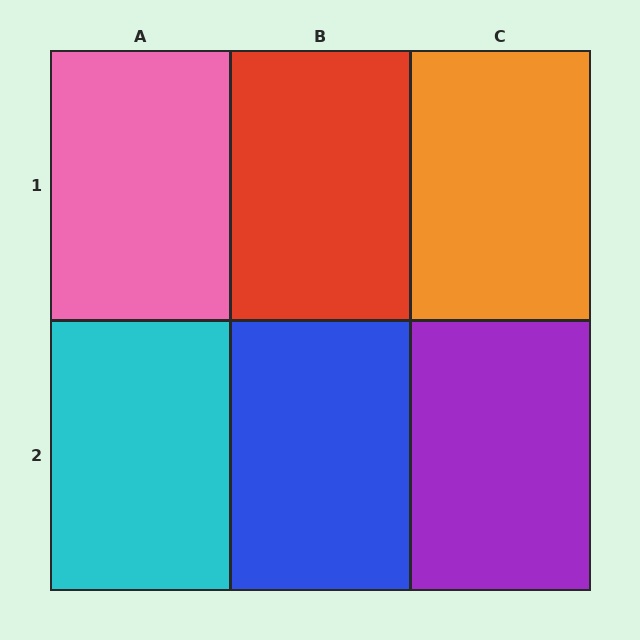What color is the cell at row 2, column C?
Purple.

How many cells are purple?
1 cell is purple.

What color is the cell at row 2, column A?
Cyan.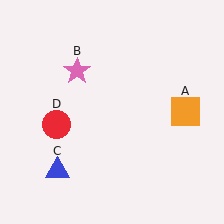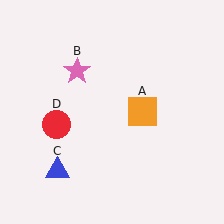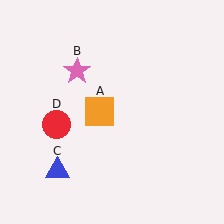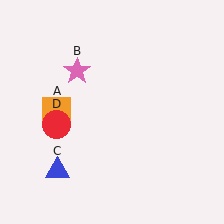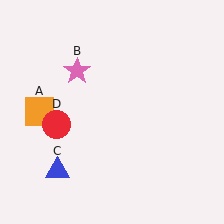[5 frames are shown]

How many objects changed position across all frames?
1 object changed position: orange square (object A).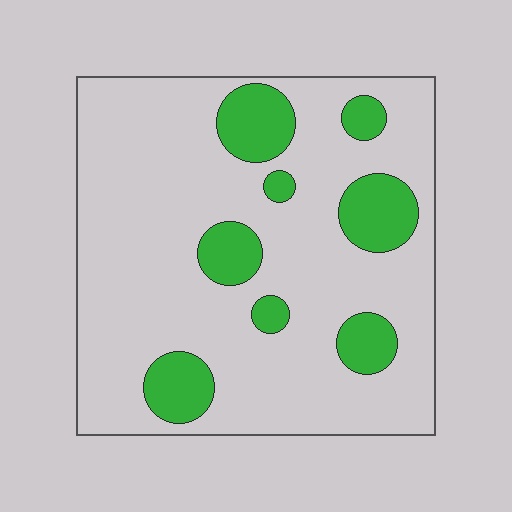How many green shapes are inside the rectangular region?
8.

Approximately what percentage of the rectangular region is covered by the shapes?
Approximately 20%.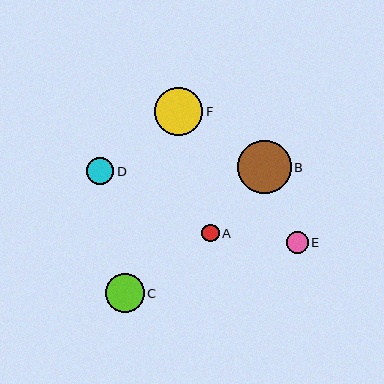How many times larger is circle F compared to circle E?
Circle F is approximately 2.2 times the size of circle E.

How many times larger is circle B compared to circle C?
Circle B is approximately 1.4 times the size of circle C.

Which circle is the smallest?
Circle A is the smallest with a size of approximately 17 pixels.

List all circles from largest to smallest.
From largest to smallest: B, F, C, D, E, A.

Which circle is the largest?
Circle B is the largest with a size of approximately 53 pixels.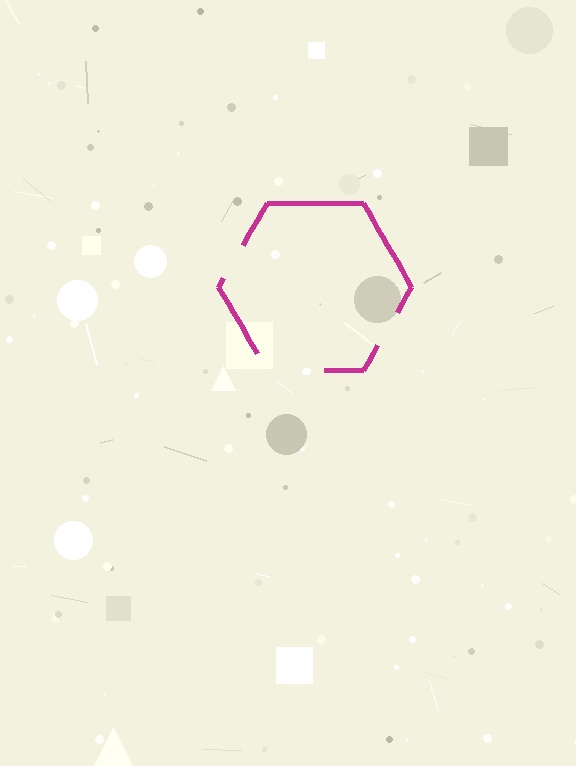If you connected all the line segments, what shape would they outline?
They would outline a hexagon.